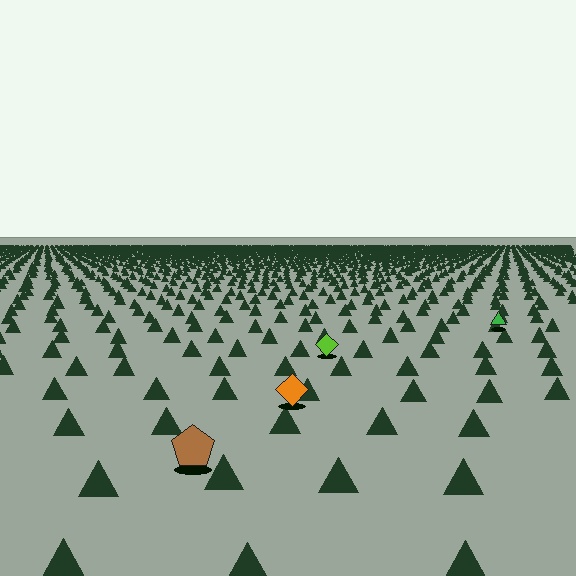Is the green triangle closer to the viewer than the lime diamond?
No. The lime diamond is closer — you can tell from the texture gradient: the ground texture is coarser near it.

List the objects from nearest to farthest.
From nearest to farthest: the brown pentagon, the orange diamond, the lime diamond, the green triangle.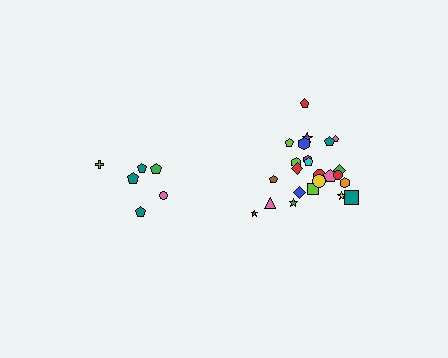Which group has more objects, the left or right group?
The right group.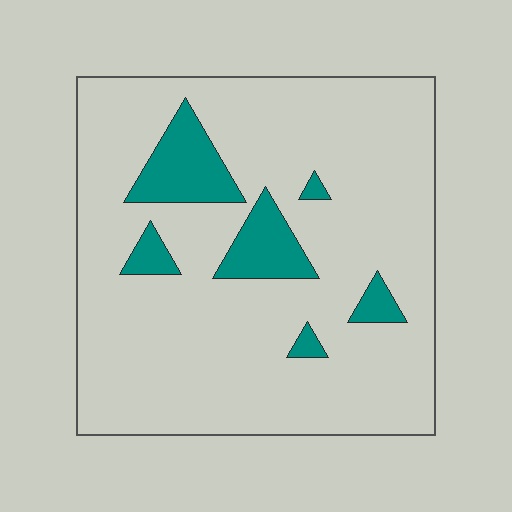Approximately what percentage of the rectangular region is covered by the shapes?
Approximately 15%.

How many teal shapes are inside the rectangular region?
6.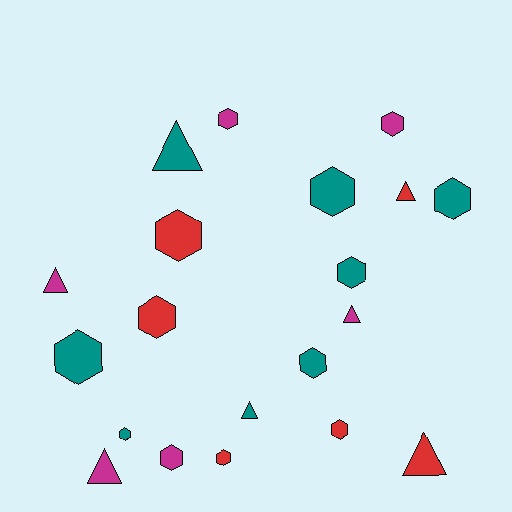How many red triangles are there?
There are 2 red triangles.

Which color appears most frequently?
Teal, with 8 objects.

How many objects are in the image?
There are 20 objects.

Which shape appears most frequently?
Hexagon, with 13 objects.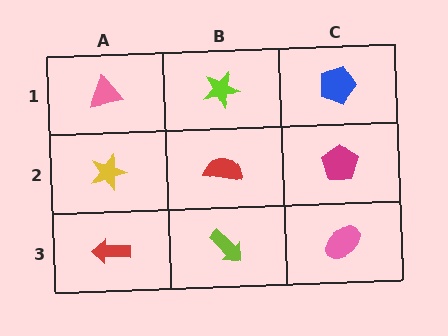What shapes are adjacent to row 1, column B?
A red semicircle (row 2, column B), a pink triangle (row 1, column A), a blue pentagon (row 1, column C).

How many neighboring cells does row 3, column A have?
2.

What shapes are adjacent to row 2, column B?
A lime star (row 1, column B), a lime arrow (row 3, column B), a yellow star (row 2, column A), a magenta pentagon (row 2, column C).